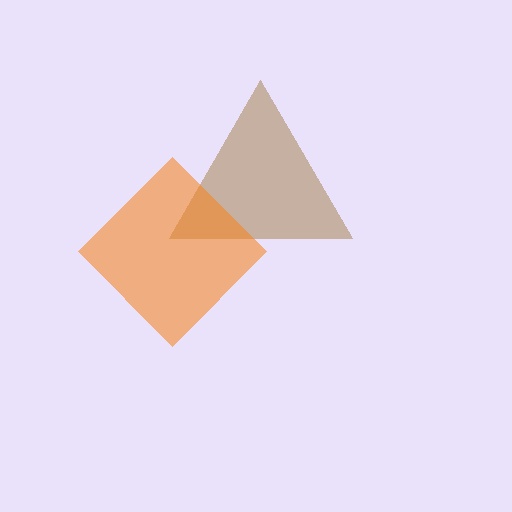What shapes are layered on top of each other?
The layered shapes are: a brown triangle, an orange diamond.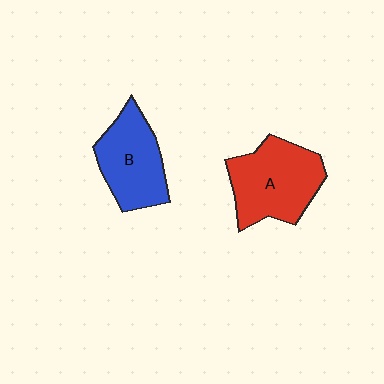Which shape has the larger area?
Shape A (red).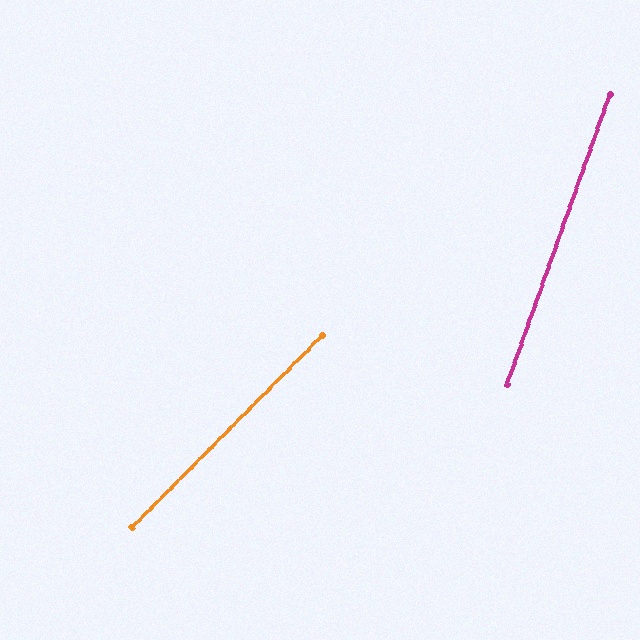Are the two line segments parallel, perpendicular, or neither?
Neither parallel nor perpendicular — they differ by about 25°.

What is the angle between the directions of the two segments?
Approximately 25 degrees.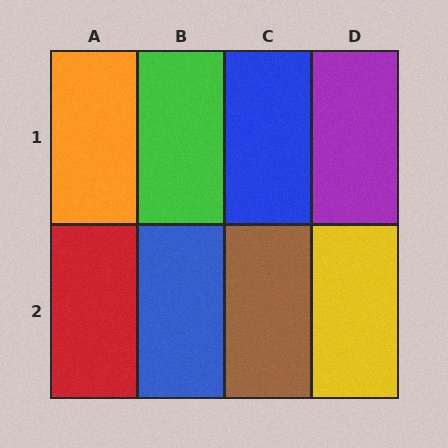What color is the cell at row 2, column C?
Brown.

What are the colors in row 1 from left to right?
Orange, green, blue, purple.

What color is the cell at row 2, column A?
Red.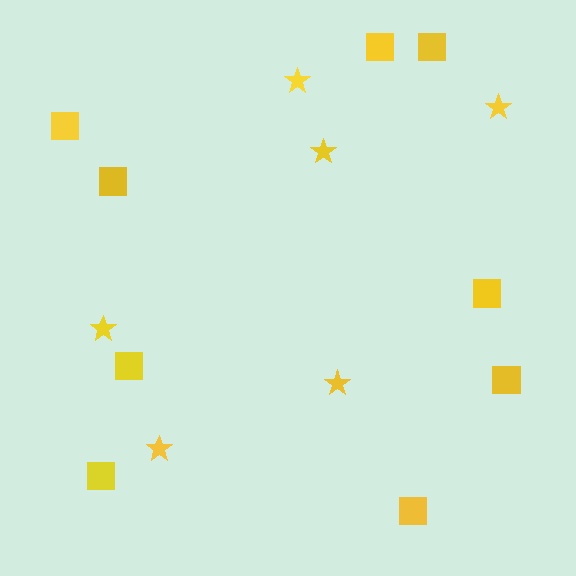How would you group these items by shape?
There are 2 groups: one group of squares (9) and one group of stars (6).